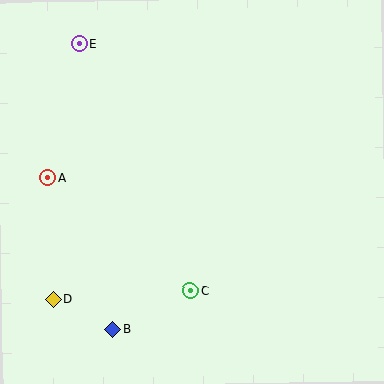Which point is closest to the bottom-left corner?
Point D is closest to the bottom-left corner.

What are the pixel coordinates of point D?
Point D is at (53, 300).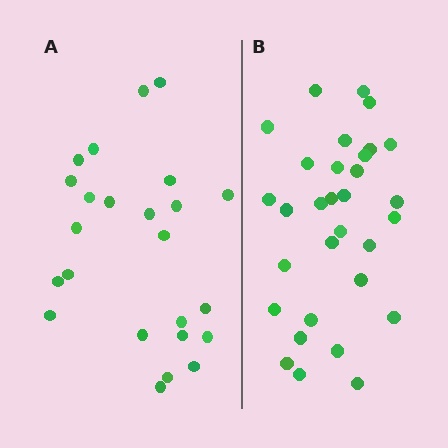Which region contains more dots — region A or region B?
Region B (the right region) has more dots.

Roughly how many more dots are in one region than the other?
Region B has roughly 8 or so more dots than region A.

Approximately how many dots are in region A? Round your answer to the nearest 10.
About 20 dots. (The exact count is 24, which rounds to 20.)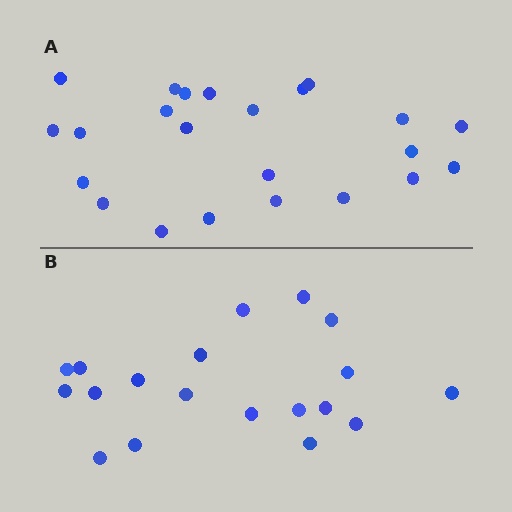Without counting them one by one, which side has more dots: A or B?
Region A (the top region) has more dots.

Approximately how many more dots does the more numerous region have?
Region A has about 4 more dots than region B.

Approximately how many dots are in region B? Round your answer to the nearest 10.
About 20 dots. (The exact count is 19, which rounds to 20.)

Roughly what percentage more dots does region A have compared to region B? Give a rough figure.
About 20% more.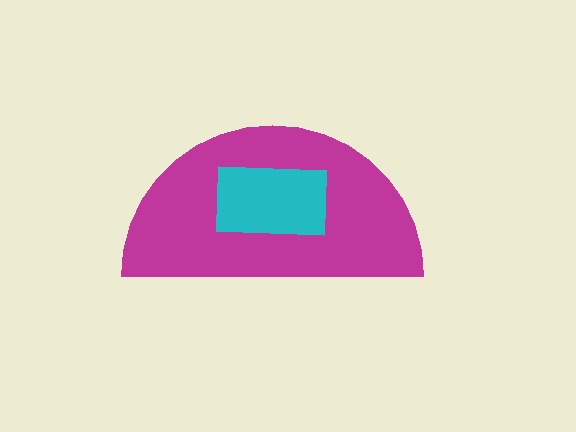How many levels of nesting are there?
2.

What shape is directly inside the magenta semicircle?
The cyan rectangle.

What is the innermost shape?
The cyan rectangle.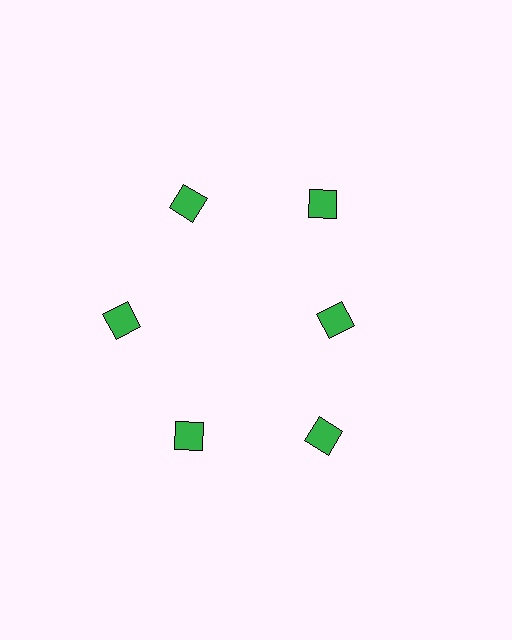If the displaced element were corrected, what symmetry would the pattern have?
It would have 6-fold rotational symmetry — the pattern would map onto itself every 60 degrees.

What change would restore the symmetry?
The symmetry would be restored by moving it outward, back onto the ring so that all 6 diamonds sit at equal angles and equal distance from the center.